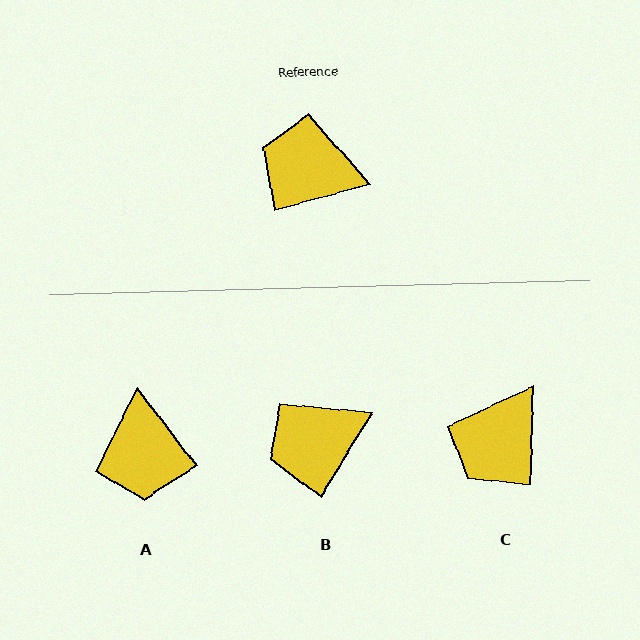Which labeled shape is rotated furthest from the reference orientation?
A, about 112 degrees away.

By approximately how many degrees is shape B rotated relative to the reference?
Approximately 43 degrees counter-clockwise.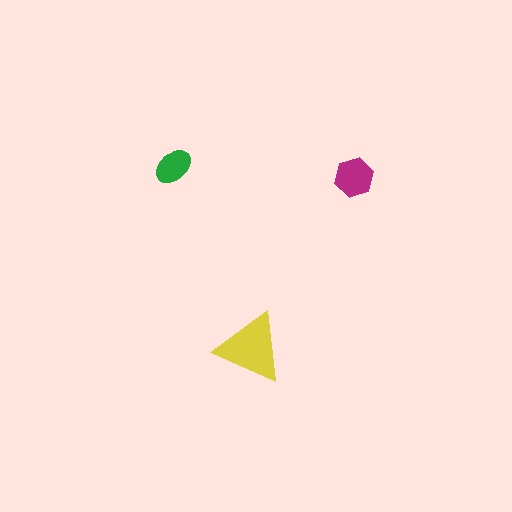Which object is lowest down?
The yellow triangle is bottommost.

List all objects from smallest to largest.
The green ellipse, the magenta hexagon, the yellow triangle.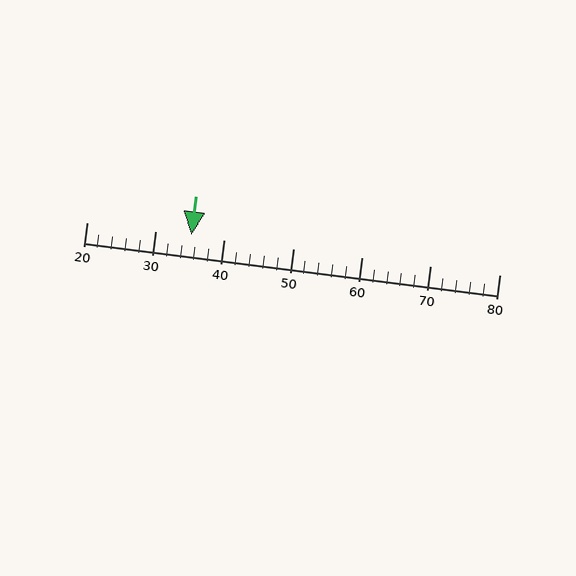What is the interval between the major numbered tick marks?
The major tick marks are spaced 10 units apart.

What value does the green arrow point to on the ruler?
The green arrow points to approximately 35.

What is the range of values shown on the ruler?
The ruler shows values from 20 to 80.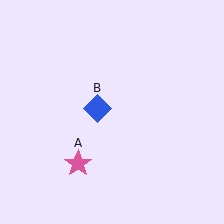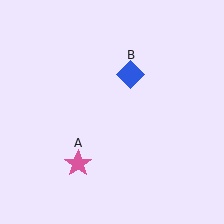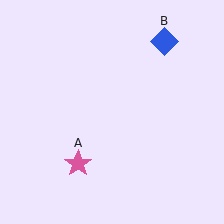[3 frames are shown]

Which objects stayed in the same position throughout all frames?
Pink star (object A) remained stationary.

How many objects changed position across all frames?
1 object changed position: blue diamond (object B).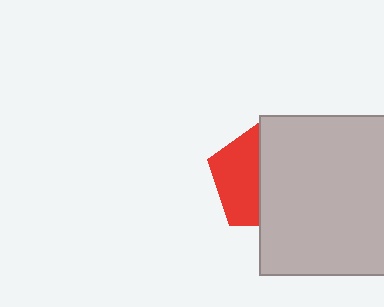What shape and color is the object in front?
The object in front is a light gray square.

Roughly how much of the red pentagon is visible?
A small part of it is visible (roughly 45%).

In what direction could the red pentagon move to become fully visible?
The red pentagon could move left. That would shift it out from behind the light gray square entirely.